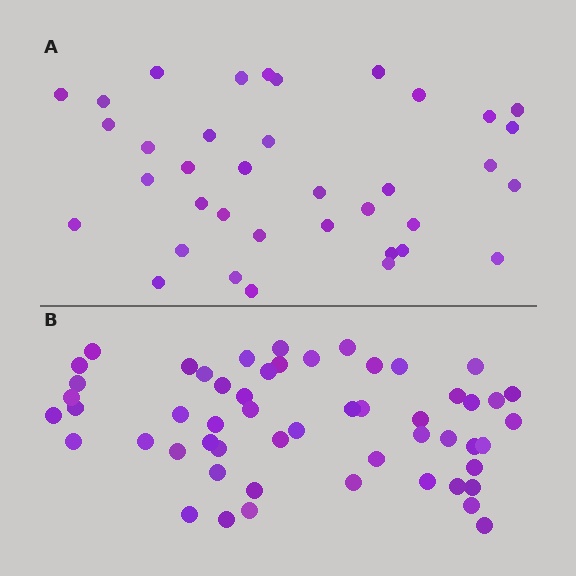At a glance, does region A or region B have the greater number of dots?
Region B (the bottom region) has more dots.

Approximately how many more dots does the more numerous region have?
Region B has approximately 15 more dots than region A.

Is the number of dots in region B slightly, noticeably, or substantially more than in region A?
Region B has substantially more. The ratio is roughly 1.5 to 1.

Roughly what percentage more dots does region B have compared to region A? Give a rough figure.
About 45% more.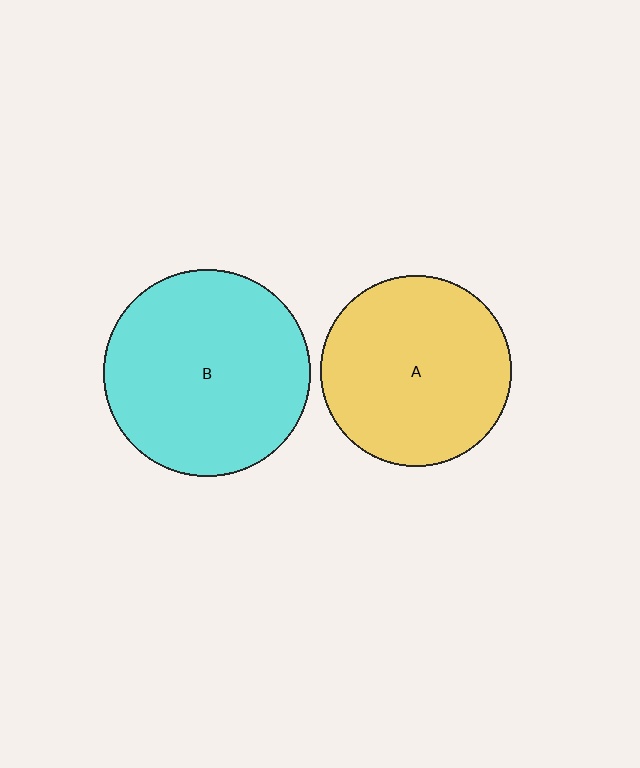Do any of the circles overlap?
No, none of the circles overlap.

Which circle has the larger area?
Circle B (cyan).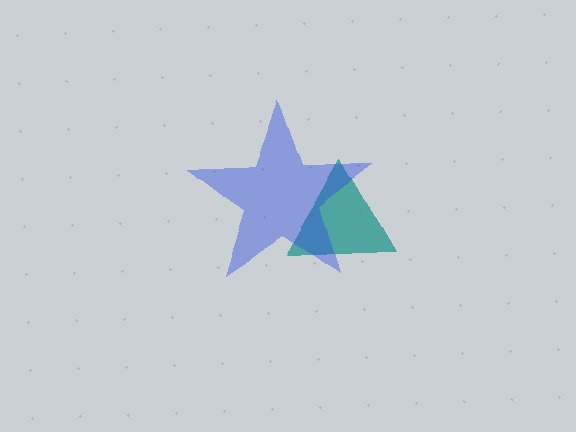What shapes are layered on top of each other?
The layered shapes are: a teal triangle, a blue star.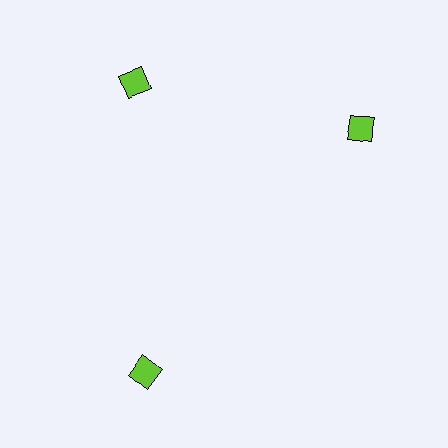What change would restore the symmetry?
The symmetry would be restored by rotating it back into even spacing with its neighbors so that all 3 squares sit at equal angles and equal distance from the center.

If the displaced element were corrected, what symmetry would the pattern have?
It would have 3-fold rotational symmetry — the pattern would map onto itself every 120 degrees.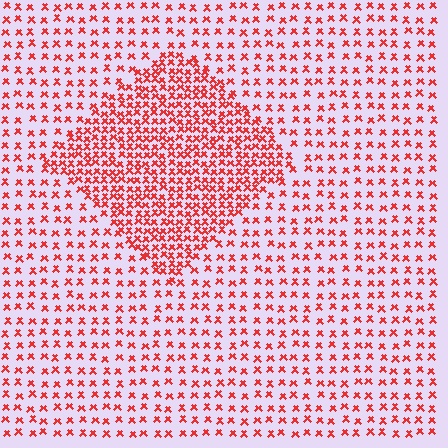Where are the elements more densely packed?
The elements are more densely packed inside the diamond boundary.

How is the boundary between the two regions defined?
The boundary is defined by a change in element density (approximately 2.2x ratio). All elements are the same color, size, and shape.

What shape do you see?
I see a diamond.